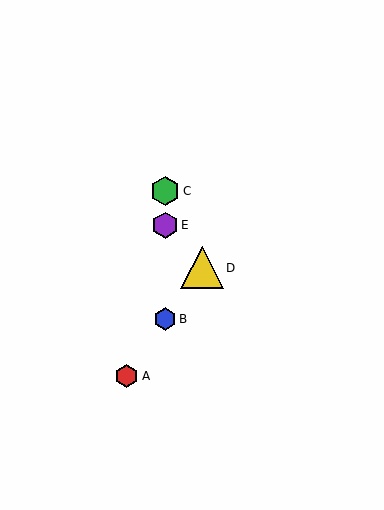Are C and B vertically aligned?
Yes, both are at x≈165.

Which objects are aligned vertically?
Objects B, C, E are aligned vertically.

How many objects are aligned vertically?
3 objects (B, C, E) are aligned vertically.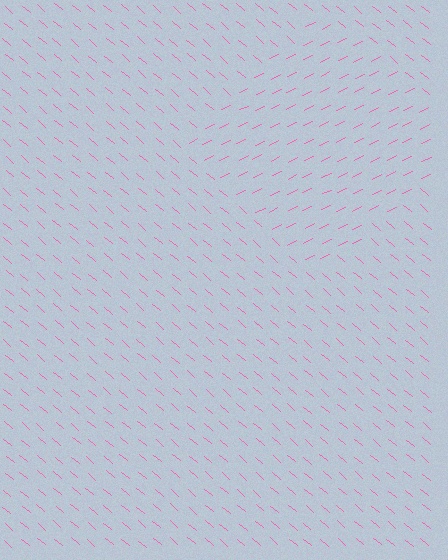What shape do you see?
I see a diamond.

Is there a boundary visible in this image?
Yes, there is a texture boundary formed by a change in line orientation.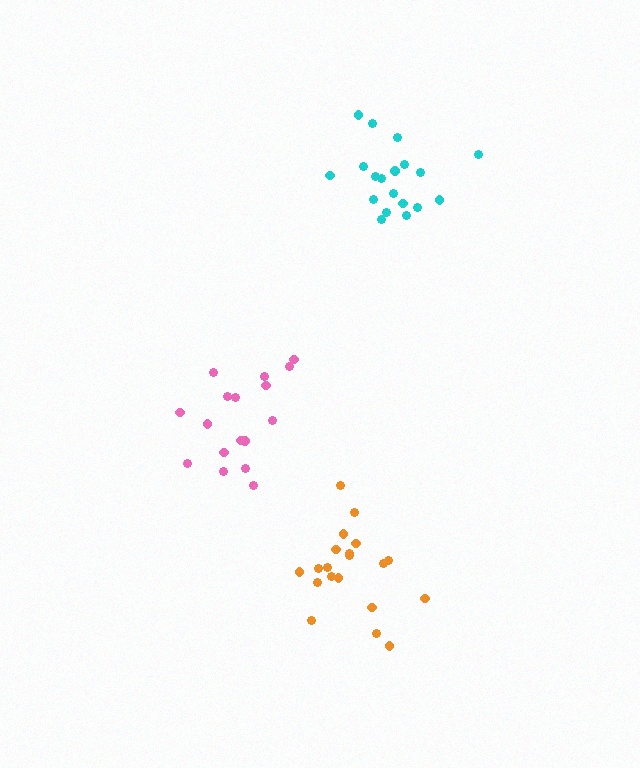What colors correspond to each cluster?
The clusters are colored: pink, orange, cyan.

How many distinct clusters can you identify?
There are 3 distinct clusters.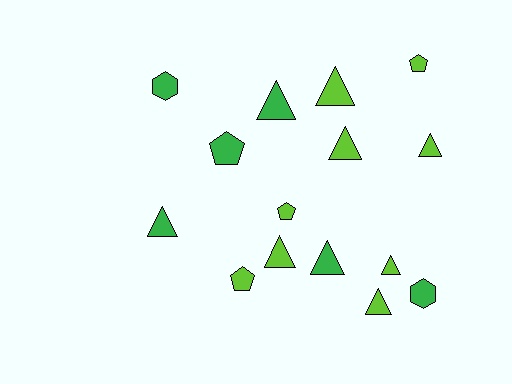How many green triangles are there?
There are 3 green triangles.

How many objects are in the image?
There are 15 objects.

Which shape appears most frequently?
Triangle, with 9 objects.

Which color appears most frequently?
Lime, with 9 objects.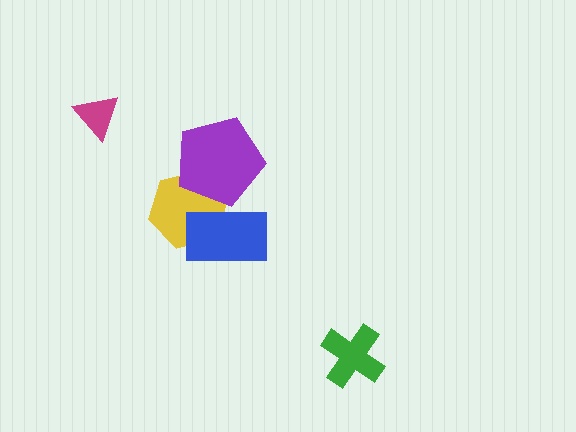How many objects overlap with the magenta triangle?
0 objects overlap with the magenta triangle.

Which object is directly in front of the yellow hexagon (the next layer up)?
The blue rectangle is directly in front of the yellow hexagon.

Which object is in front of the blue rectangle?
The purple pentagon is in front of the blue rectangle.